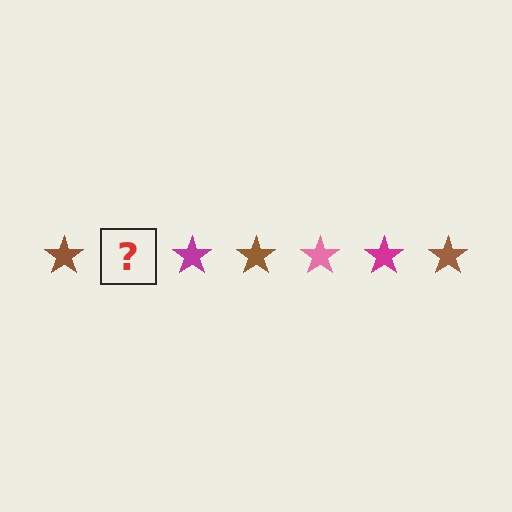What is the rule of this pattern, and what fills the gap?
The rule is that the pattern cycles through brown, pink, magenta stars. The gap should be filled with a pink star.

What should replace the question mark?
The question mark should be replaced with a pink star.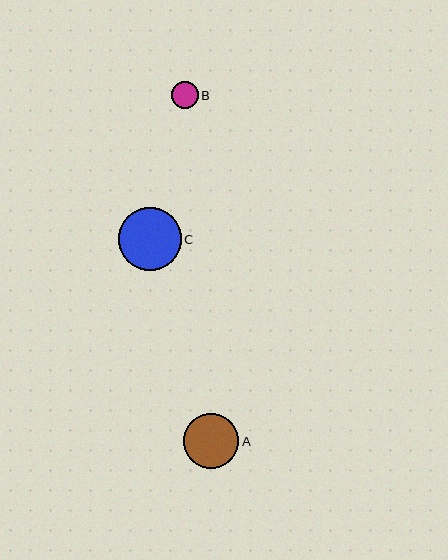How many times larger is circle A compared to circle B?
Circle A is approximately 2.0 times the size of circle B.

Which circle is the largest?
Circle C is the largest with a size of approximately 63 pixels.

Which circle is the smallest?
Circle B is the smallest with a size of approximately 27 pixels.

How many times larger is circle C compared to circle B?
Circle C is approximately 2.4 times the size of circle B.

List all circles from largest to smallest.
From largest to smallest: C, A, B.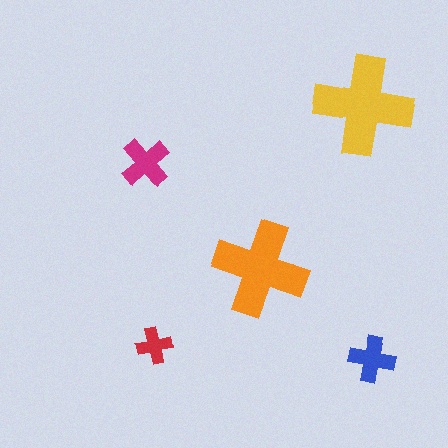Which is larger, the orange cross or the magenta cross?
The orange one.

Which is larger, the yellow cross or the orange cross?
The yellow one.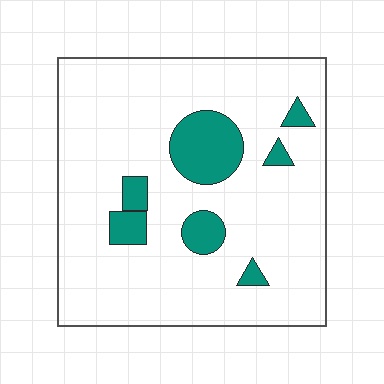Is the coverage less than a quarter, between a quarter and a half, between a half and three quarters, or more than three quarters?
Less than a quarter.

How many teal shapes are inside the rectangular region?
7.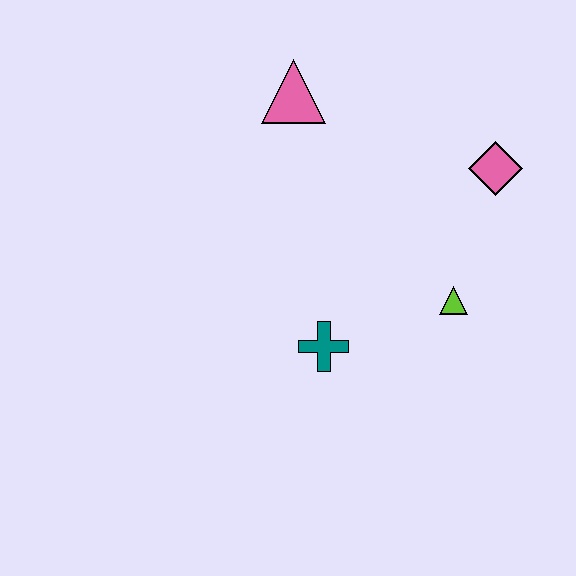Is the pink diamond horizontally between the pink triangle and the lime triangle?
No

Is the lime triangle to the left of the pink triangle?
No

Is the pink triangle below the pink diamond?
No